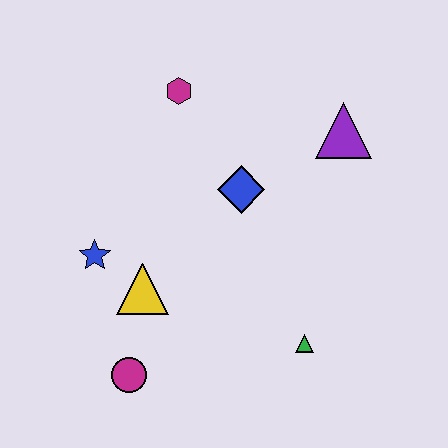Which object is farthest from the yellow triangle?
The purple triangle is farthest from the yellow triangle.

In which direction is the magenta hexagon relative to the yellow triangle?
The magenta hexagon is above the yellow triangle.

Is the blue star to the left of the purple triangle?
Yes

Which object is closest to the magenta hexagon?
The blue diamond is closest to the magenta hexagon.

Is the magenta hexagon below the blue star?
No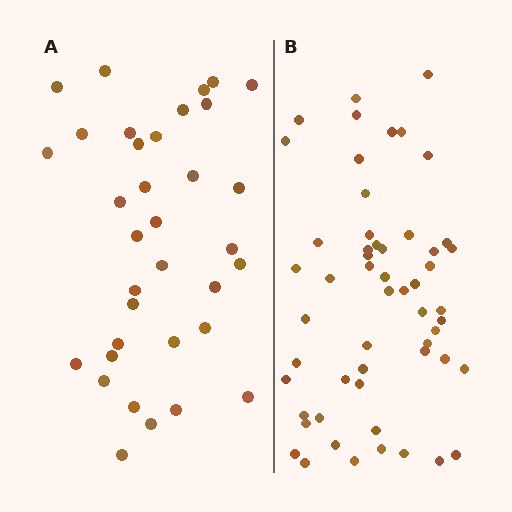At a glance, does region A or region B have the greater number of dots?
Region B (the right region) has more dots.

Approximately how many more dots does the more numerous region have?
Region B has approximately 20 more dots than region A.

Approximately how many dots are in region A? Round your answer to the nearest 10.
About 40 dots. (The exact count is 35, which rounds to 40.)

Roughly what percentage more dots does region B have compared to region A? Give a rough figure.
About 55% more.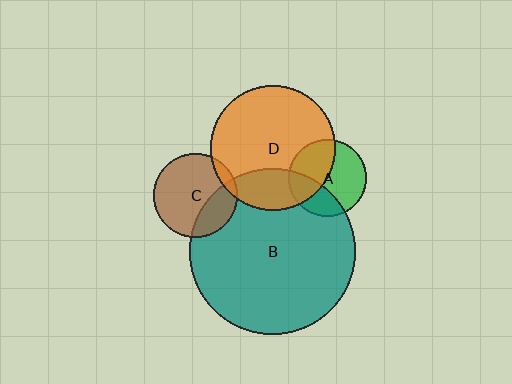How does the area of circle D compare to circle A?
Approximately 2.6 times.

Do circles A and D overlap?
Yes.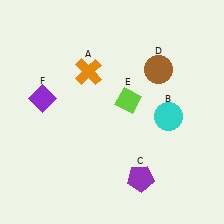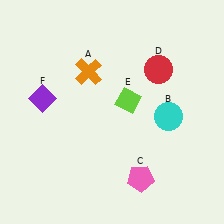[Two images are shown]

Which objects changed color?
C changed from purple to pink. D changed from brown to red.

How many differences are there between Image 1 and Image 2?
There are 2 differences between the two images.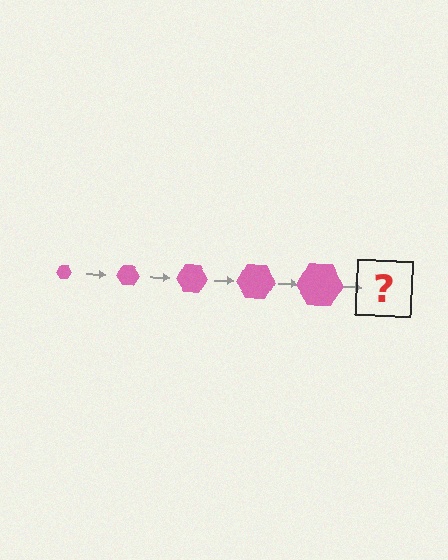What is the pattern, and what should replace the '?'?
The pattern is that the hexagon gets progressively larger each step. The '?' should be a pink hexagon, larger than the previous one.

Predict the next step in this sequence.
The next step is a pink hexagon, larger than the previous one.